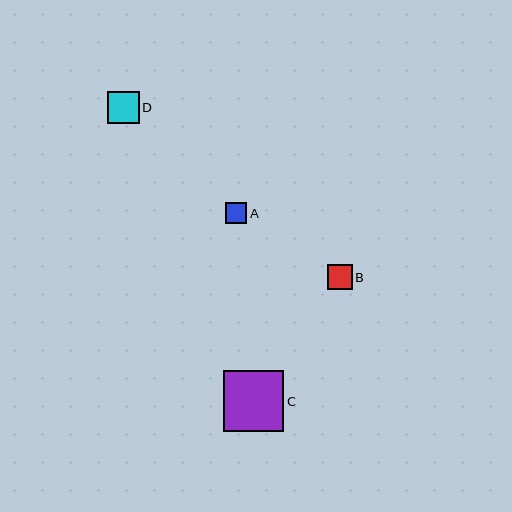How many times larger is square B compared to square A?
Square B is approximately 1.2 times the size of square A.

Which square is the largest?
Square C is the largest with a size of approximately 60 pixels.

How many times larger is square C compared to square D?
Square C is approximately 1.9 times the size of square D.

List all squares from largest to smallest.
From largest to smallest: C, D, B, A.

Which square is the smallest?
Square A is the smallest with a size of approximately 21 pixels.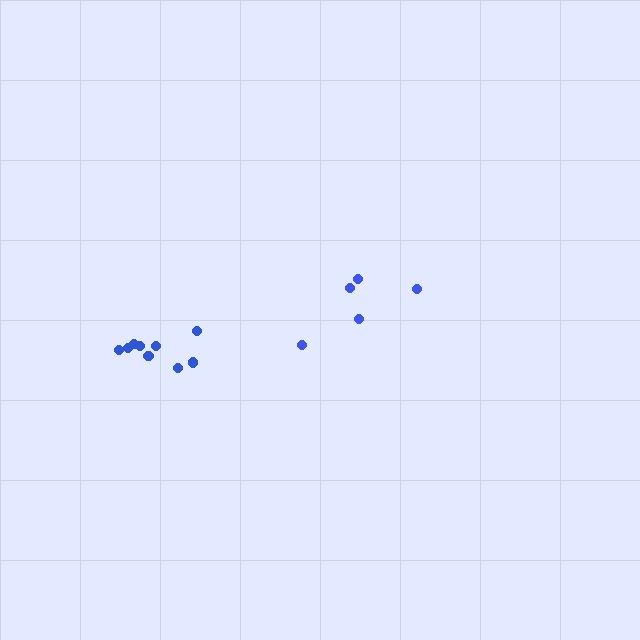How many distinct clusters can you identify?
There are 2 distinct clusters.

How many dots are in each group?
Group 1: 9 dots, Group 2: 5 dots (14 total).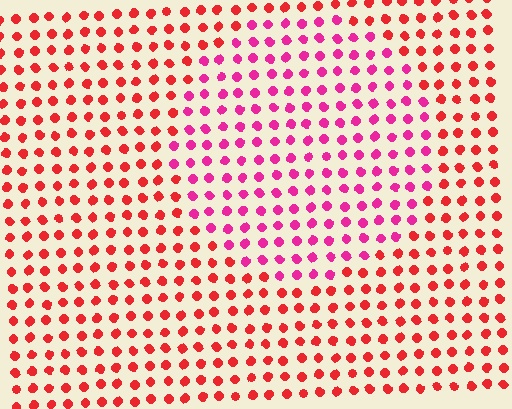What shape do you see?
I see a circle.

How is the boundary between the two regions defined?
The boundary is defined purely by a slight shift in hue (about 35 degrees). Spacing, size, and orientation are identical on both sides.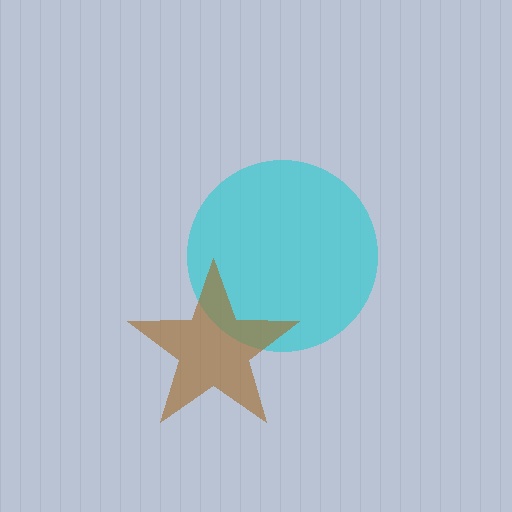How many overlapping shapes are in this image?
There are 2 overlapping shapes in the image.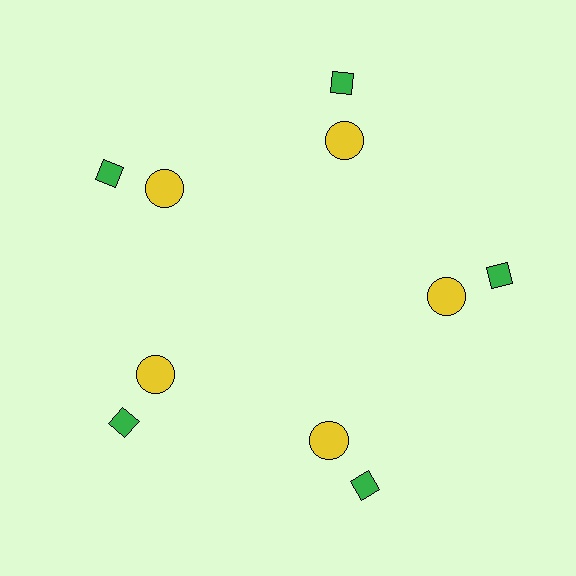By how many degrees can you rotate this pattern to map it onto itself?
The pattern maps onto itself every 72 degrees of rotation.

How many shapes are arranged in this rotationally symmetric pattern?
There are 10 shapes, arranged in 5 groups of 2.